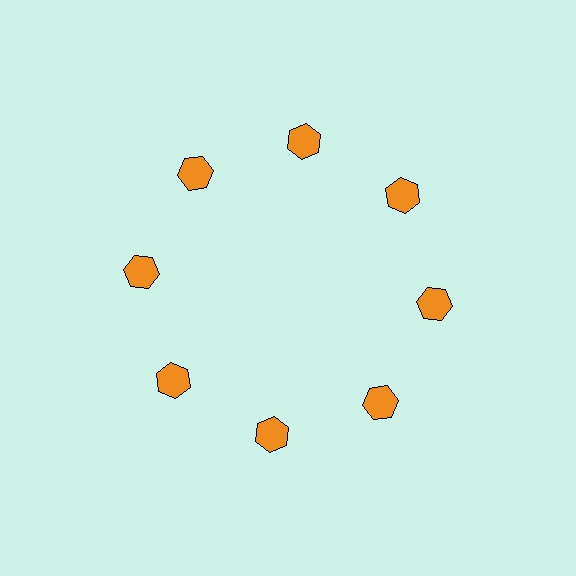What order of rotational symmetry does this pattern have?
This pattern has 8-fold rotational symmetry.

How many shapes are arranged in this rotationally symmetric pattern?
There are 8 shapes, arranged in 8 groups of 1.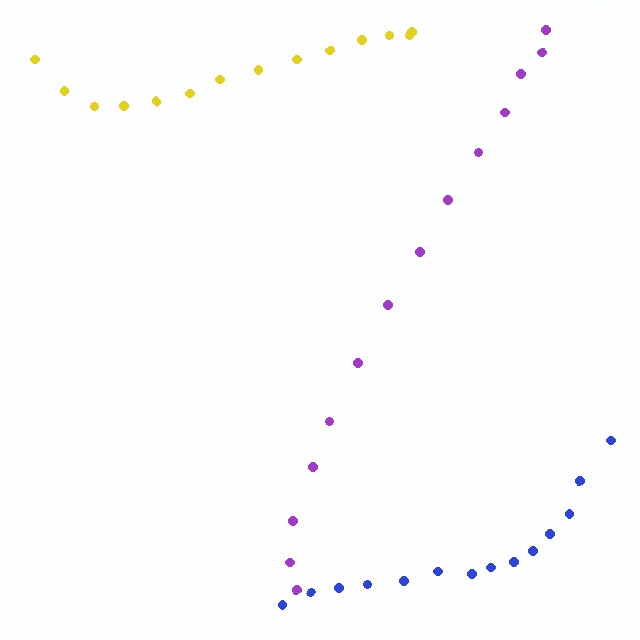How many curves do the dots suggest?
There are 3 distinct paths.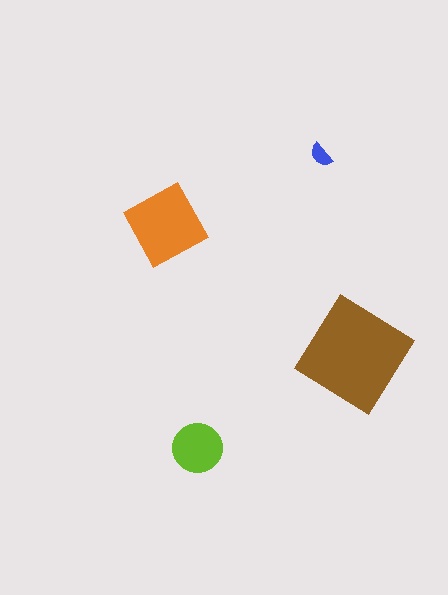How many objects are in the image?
There are 4 objects in the image.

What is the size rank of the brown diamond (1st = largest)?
1st.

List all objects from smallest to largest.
The blue semicircle, the lime circle, the orange square, the brown diamond.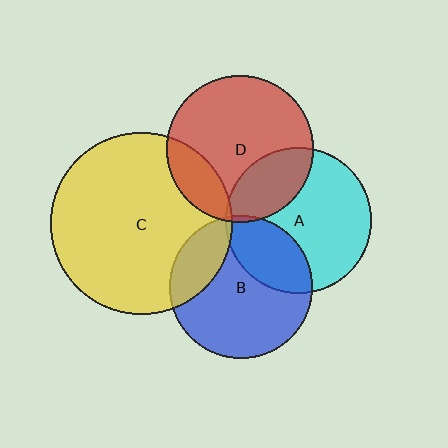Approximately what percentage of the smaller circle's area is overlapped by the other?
Approximately 20%.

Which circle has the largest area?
Circle C (yellow).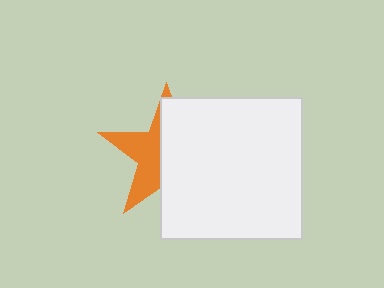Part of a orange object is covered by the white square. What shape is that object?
It is a star.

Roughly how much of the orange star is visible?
A small part of it is visible (roughly 41%).